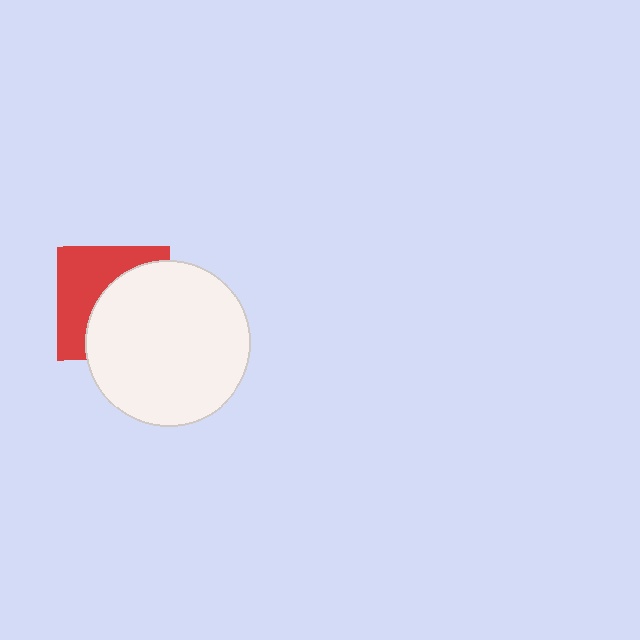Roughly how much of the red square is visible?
About half of it is visible (roughly 45%).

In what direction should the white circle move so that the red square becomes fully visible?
The white circle should move toward the lower-right. That is the shortest direction to clear the overlap and leave the red square fully visible.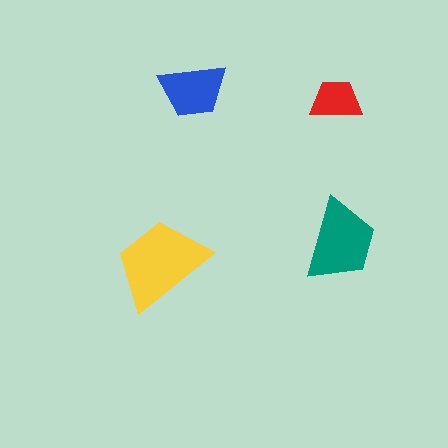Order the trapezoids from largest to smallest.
the yellow one, the teal one, the blue one, the red one.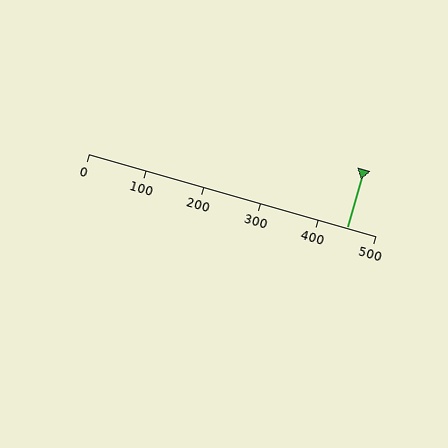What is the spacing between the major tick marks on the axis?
The major ticks are spaced 100 apart.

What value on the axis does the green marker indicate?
The marker indicates approximately 450.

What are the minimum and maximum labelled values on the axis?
The axis runs from 0 to 500.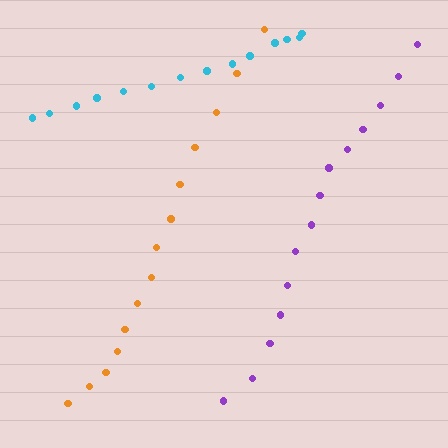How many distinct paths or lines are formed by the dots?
There are 3 distinct paths.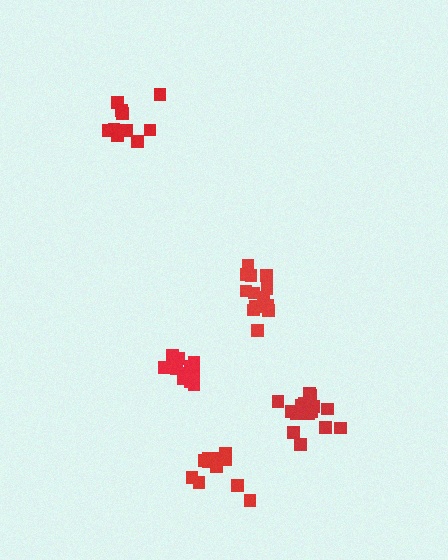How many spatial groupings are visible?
There are 5 spatial groupings.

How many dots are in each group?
Group 1: 11 dots, Group 2: 13 dots, Group 3: 15 dots, Group 4: 11 dots, Group 5: 11 dots (61 total).